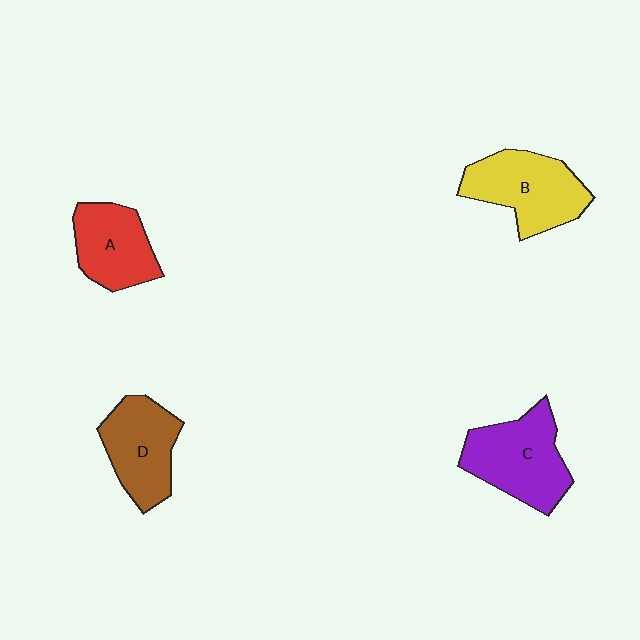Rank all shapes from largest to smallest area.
From largest to smallest: C (purple), B (yellow), D (brown), A (red).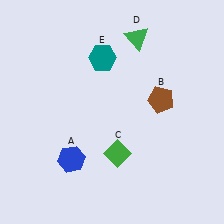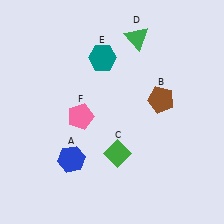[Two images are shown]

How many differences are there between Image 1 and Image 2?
There is 1 difference between the two images.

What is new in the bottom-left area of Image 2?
A pink pentagon (F) was added in the bottom-left area of Image 2.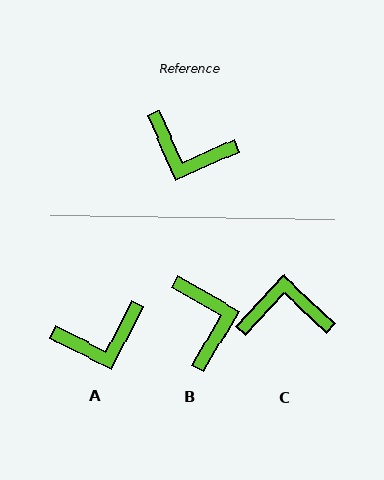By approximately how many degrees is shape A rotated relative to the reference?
Approximately 40 degrees counter-clockwise.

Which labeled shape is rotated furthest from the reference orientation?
C, about 157 degrees away.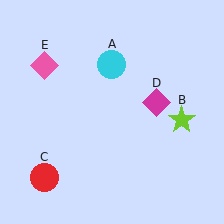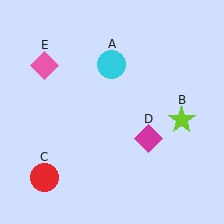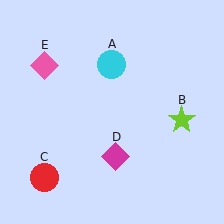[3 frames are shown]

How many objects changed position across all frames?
1 object changed position: magenta diamond (object D).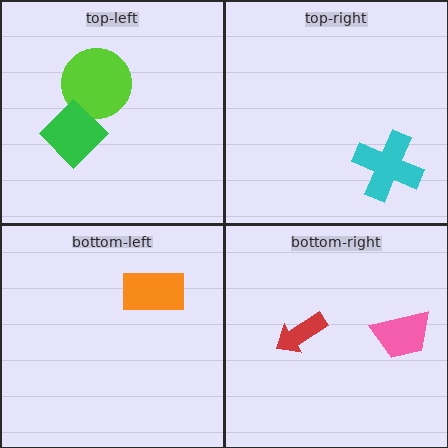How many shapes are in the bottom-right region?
2.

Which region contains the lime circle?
The top-left region.